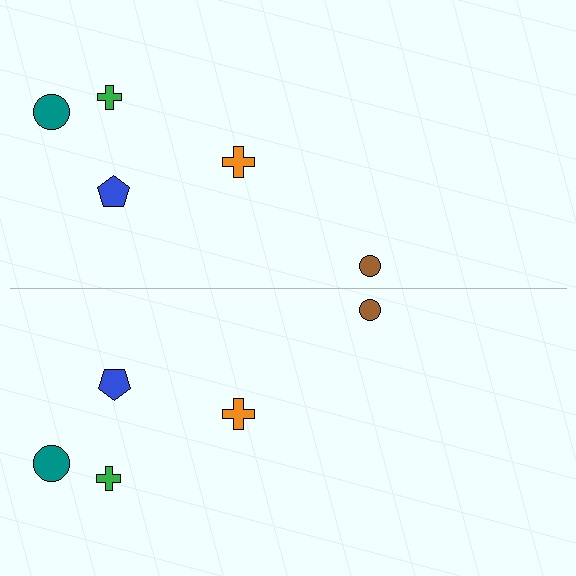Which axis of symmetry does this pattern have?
The pattern has a horizontal axis of symmetry running through the center of the image.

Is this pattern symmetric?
Yes, this pattern has bilateral (reflection) symmetry.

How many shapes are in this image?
There are 10 shapes in this image.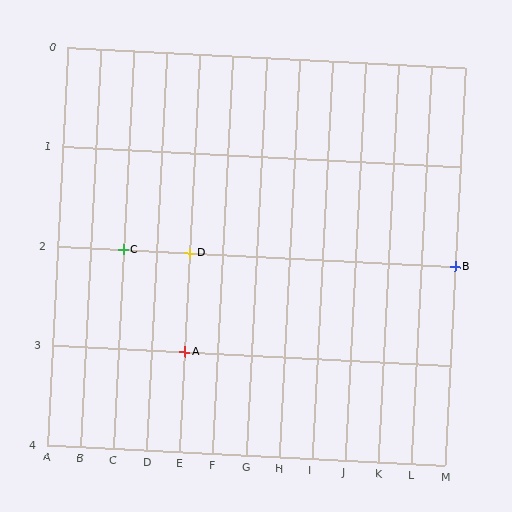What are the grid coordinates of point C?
Point C is at grid coordinates (C, 2).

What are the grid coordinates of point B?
Point B is at grid coordinates (M, 2).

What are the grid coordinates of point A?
Point A is at grid coordinates (E, 3).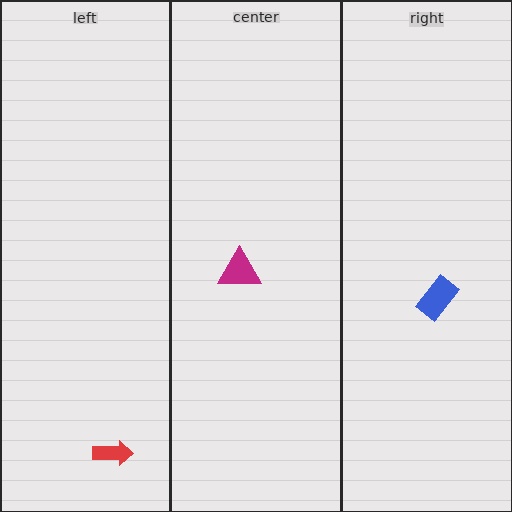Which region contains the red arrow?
The left region.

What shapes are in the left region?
The red arrow.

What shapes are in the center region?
The magenta triangle.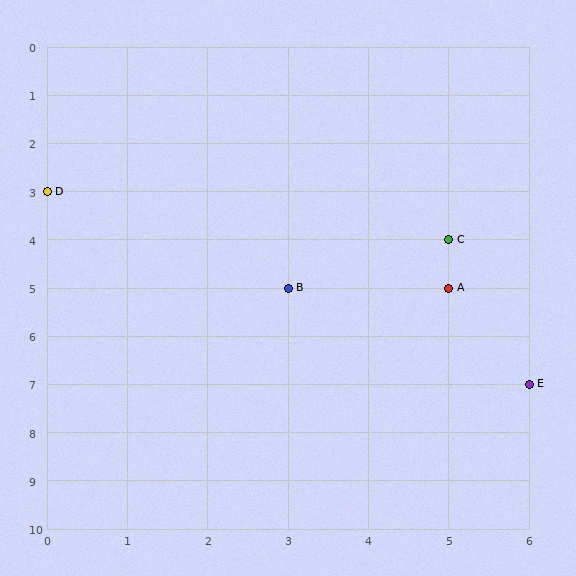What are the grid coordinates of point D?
Point D is at grid coordinates (0, 3).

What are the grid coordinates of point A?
Point A is at grid coordinates (5, 5).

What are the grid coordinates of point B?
Point B is at grid coordinates (3, 5).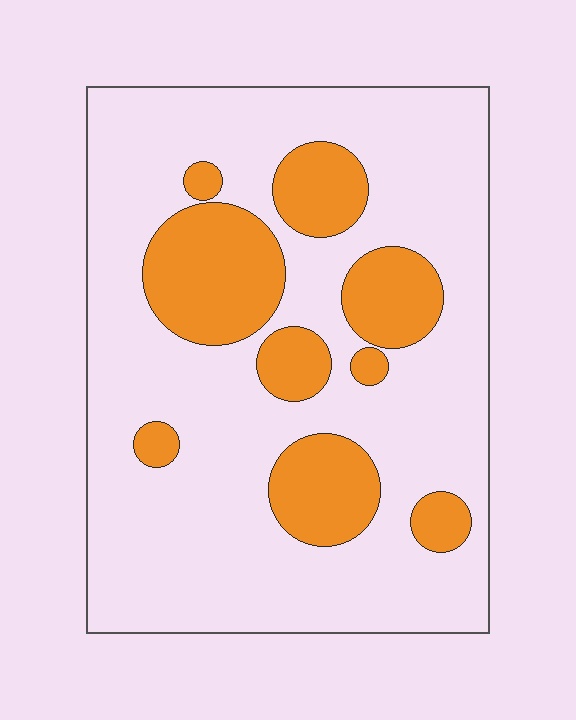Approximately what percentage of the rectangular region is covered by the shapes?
Approximately 25%.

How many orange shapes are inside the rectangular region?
9.